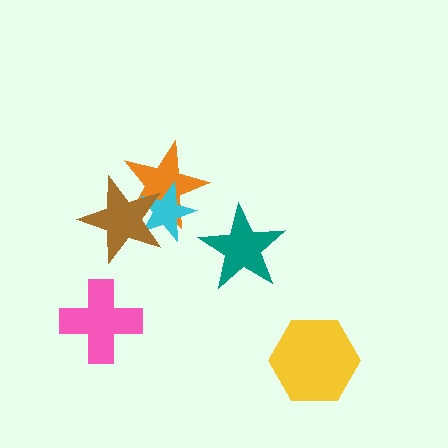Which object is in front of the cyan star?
The brown star is in front of the cyan star.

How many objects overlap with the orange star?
2 objects overlap with the orange star.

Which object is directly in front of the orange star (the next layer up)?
The cyan star is directly in front of the orange star.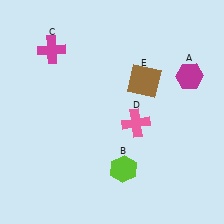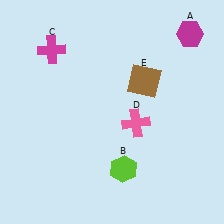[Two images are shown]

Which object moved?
The magenta hexagon (A) moved up.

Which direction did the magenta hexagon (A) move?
The magenta hexagon (A) moved up.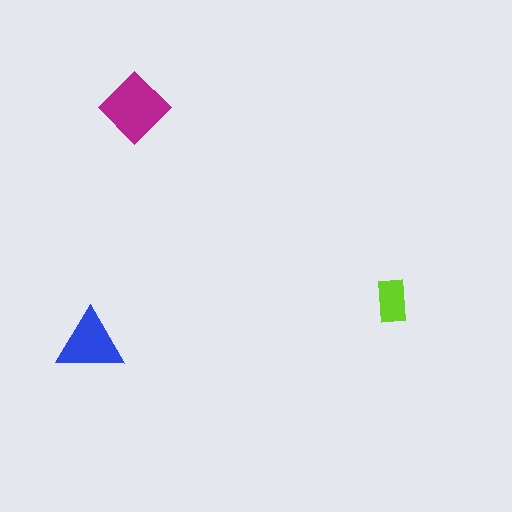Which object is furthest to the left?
The blue triangle is leftmost.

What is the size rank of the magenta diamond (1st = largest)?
1st.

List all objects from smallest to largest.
The lime rectangle, the blue triangle, the magenta diamond.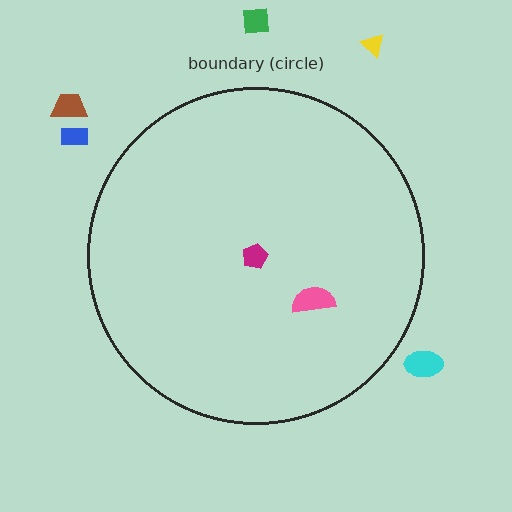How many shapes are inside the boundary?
2 inside, 5 outside.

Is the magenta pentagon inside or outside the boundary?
Inside.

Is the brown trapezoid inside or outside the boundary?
Outside.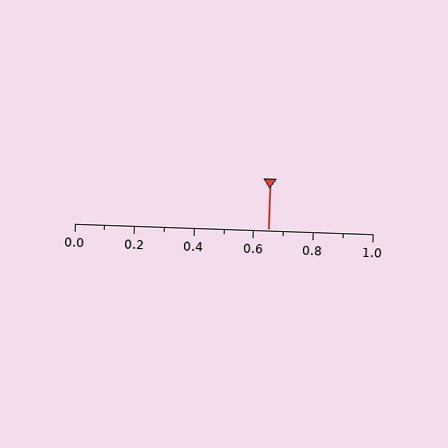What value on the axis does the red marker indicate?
The marker indicates approximately 0.65.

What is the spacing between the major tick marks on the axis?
The major ticks are spaced 0.2 apart.